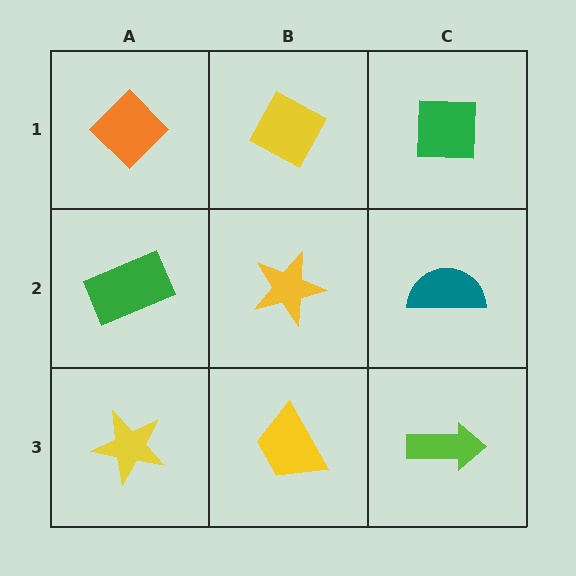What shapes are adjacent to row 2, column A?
An orange diamond (row 1, column A), a yellow star (row 3, column A), a yellow star (row 2, column B).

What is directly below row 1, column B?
A yellow star.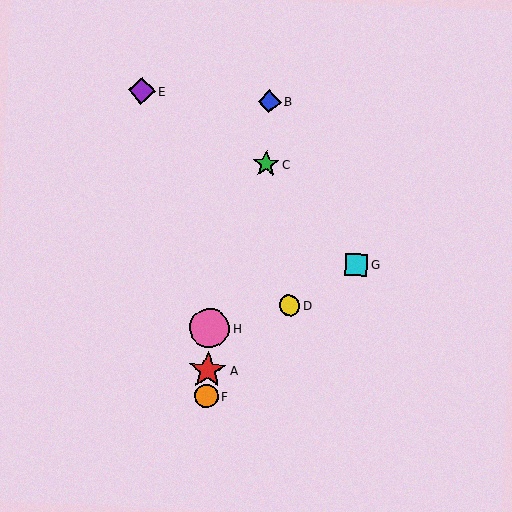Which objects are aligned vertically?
Objects A, F, H are aligned vertically.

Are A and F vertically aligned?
Yes, both are at x≈208.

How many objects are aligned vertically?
3 objects (A, F, H) are aligned vertically.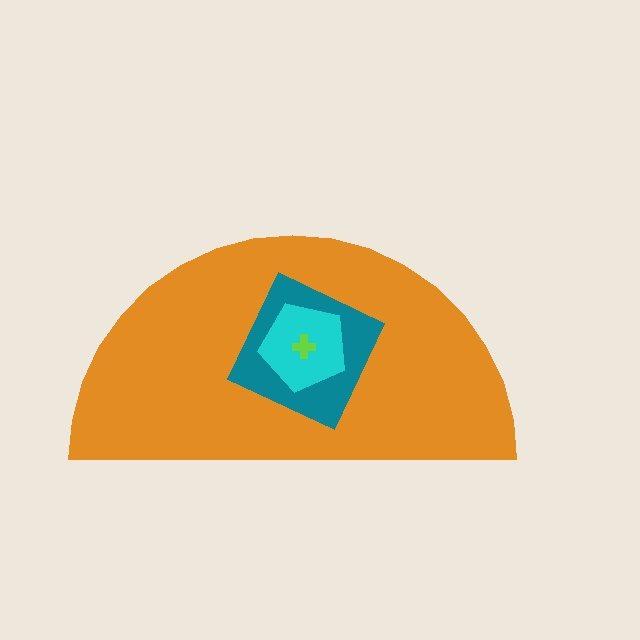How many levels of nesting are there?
4.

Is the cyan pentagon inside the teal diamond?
Yes.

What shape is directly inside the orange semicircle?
The teal diamond.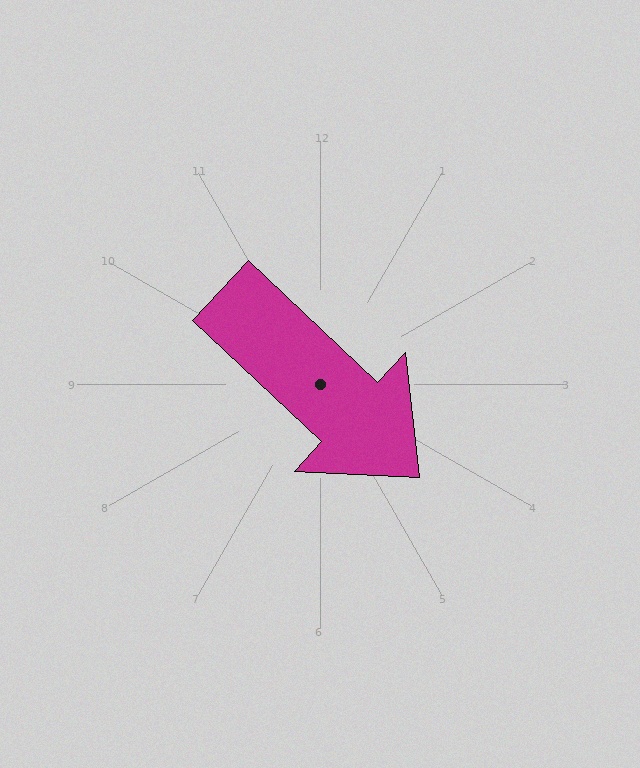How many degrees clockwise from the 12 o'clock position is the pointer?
Approximately 133 degrees.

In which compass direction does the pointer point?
Southeast.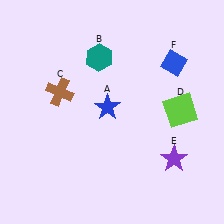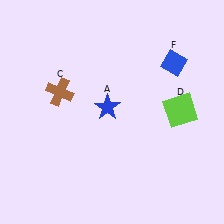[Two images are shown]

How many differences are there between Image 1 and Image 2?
There are 2 differences between the two images.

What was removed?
The teal hexagon (B), the purple star (E) were removed in Image 2.